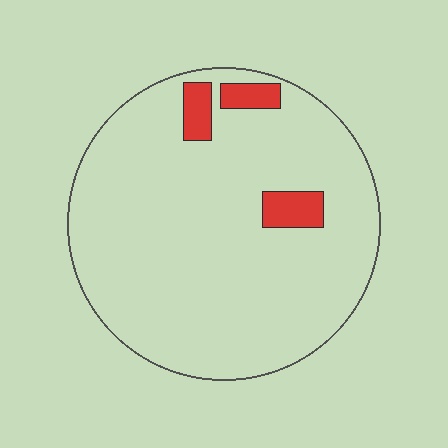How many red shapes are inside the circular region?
3.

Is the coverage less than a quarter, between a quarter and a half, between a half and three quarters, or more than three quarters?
Less than a quarter.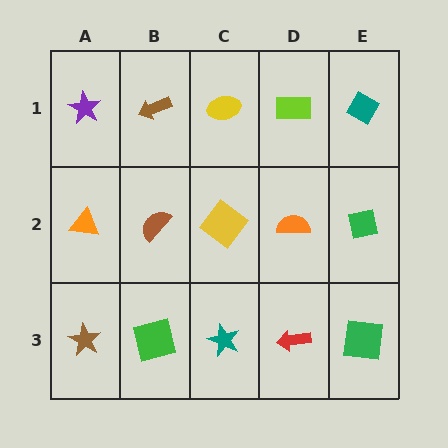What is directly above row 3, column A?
An orange triangle.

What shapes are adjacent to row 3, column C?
A yellow diamond (row 2, column C), a green square (row 3, column B), a red arrow (row 3, column D).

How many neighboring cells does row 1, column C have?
3.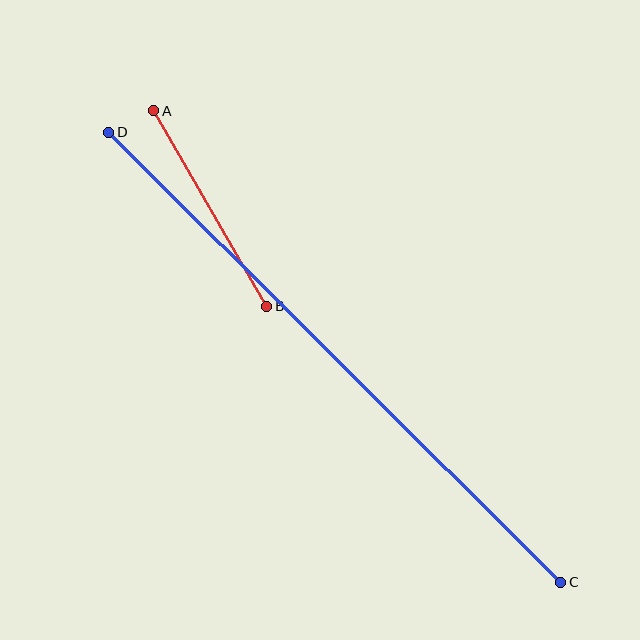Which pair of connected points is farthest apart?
Points C and D are farthest apart.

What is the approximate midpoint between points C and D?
The midpoint is at approximately (335, 357) pixels.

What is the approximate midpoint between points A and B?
The midpoint is at approximately (210, 208) pixels.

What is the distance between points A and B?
The distance is approximately 226 pixels.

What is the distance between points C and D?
The distance is approximately 638 pixels.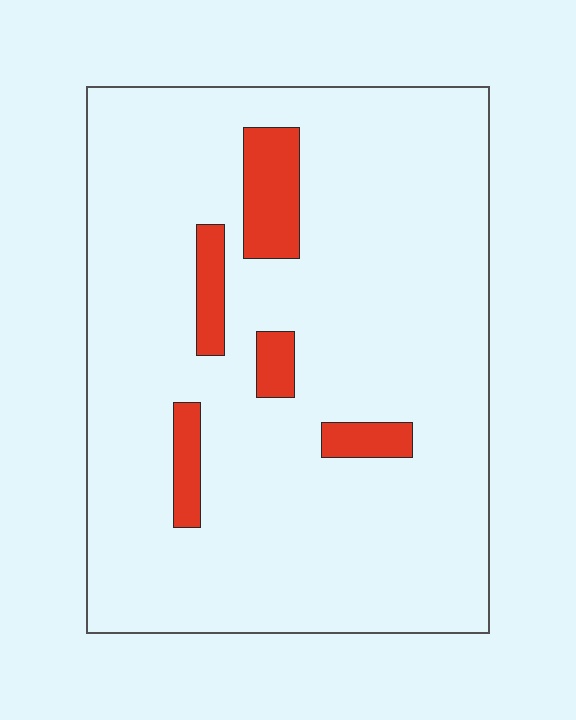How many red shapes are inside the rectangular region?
5.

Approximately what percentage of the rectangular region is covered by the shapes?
Approximately 10%.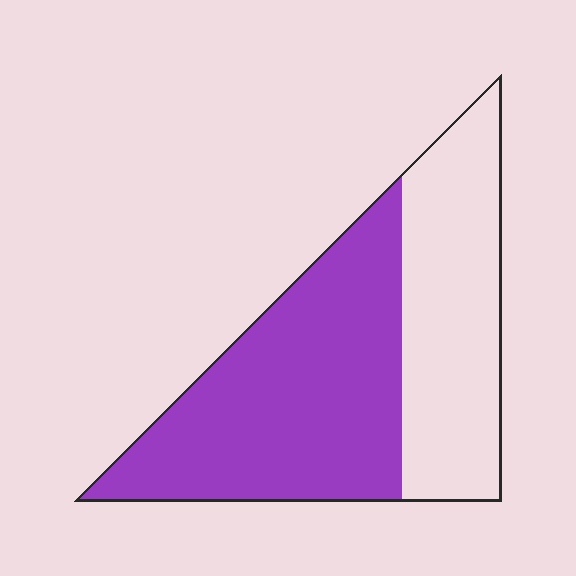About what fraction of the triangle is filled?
About three fifths (3/5).